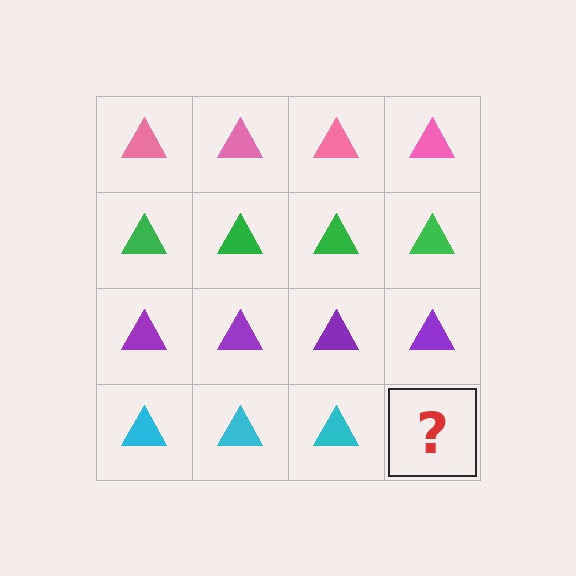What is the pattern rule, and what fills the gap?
The rule is that each row has a consistent color. The gap should be filled with a cyan triangle.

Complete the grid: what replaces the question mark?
The question mark should be replaced with a cyan triangle.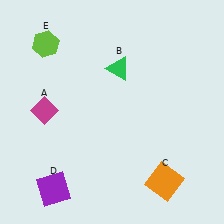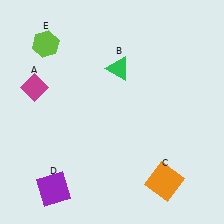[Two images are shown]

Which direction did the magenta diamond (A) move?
The magenta diamond (A) moved up.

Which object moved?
The magenta diamond (A) moved up.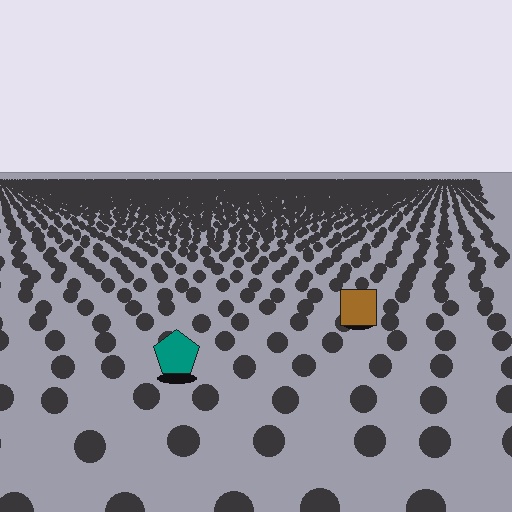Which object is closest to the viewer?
The teal pentagon is closest. The texture marks near it are larger and more spread out.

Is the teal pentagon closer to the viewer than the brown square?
Yes. The teal pentagon is closer — you can tell from the texture gradient: the ground texture is coarser near it.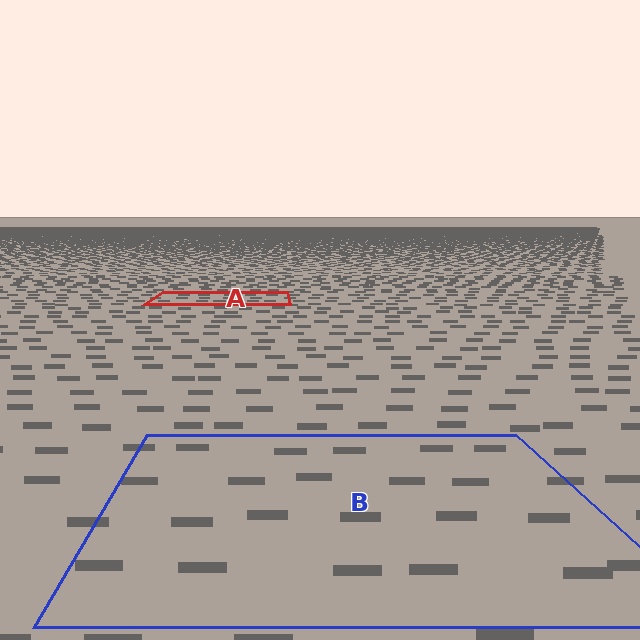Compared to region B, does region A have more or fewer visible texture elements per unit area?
Region A has more texture elements per unit area — they are packed more densely because it is farther away.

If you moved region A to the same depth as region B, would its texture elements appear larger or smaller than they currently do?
They would appear larger. At a closer depth, the same texture elements are projected at a bigger on-screen size.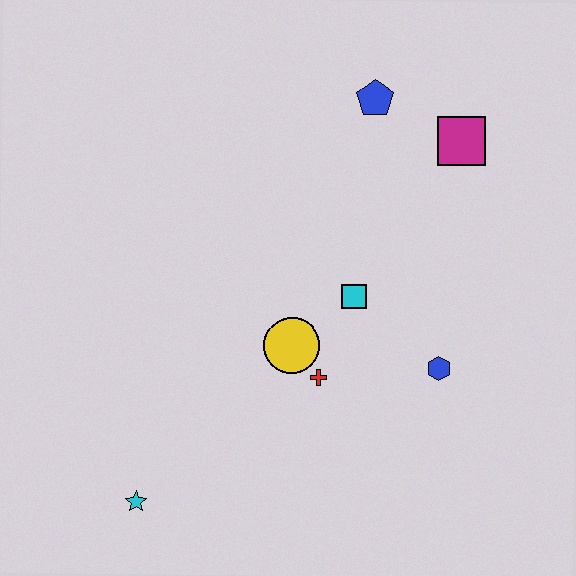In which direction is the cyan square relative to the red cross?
The cyan square is above the red cross.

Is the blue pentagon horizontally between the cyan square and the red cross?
No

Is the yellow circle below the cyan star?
No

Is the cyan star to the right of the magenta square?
No